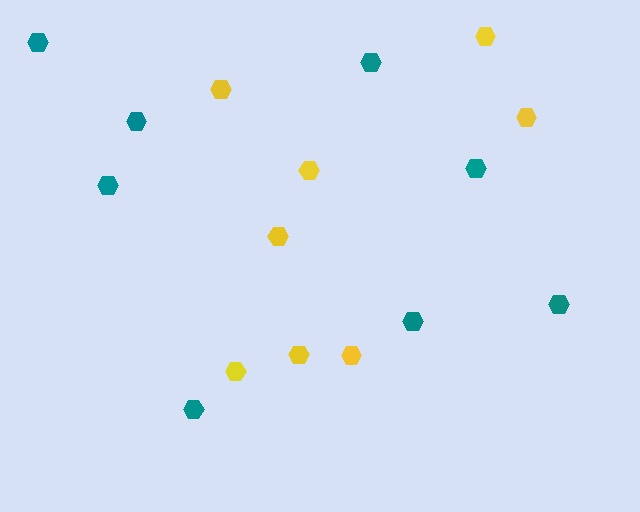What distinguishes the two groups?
There are 2 groups: one group of yellow hexagons (8) and one group of teal hexagons (8).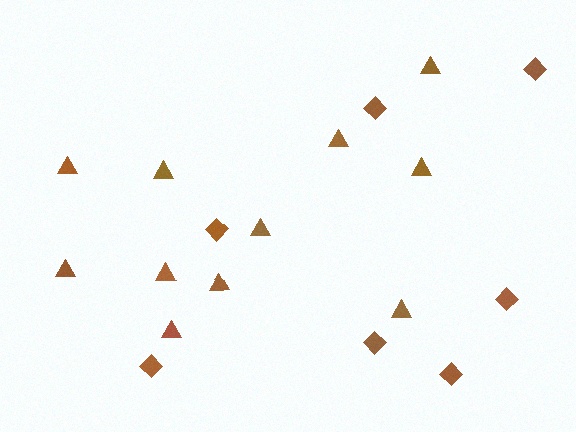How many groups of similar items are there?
There are 2 groups: one group of triangles (11) and one group of diamonds (7).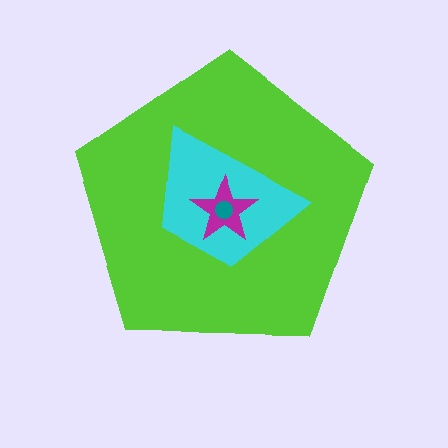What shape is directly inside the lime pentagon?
The cyan trapezoid.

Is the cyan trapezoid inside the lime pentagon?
Yes.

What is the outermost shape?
The lime pentagon.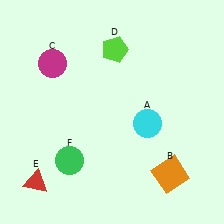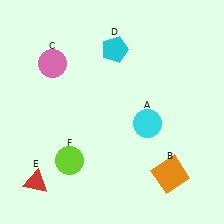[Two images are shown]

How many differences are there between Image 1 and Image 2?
There are 3 differences between the two images.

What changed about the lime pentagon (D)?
In Image 1, D is lime. In Image 2, it changed to cyan.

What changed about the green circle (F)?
In Image 1, F is green. In Image 2, it changed to lime.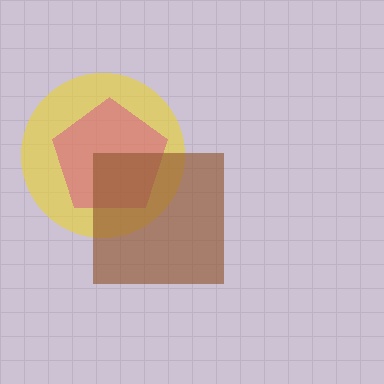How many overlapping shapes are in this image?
There are 3 overlapping shapes in the image.